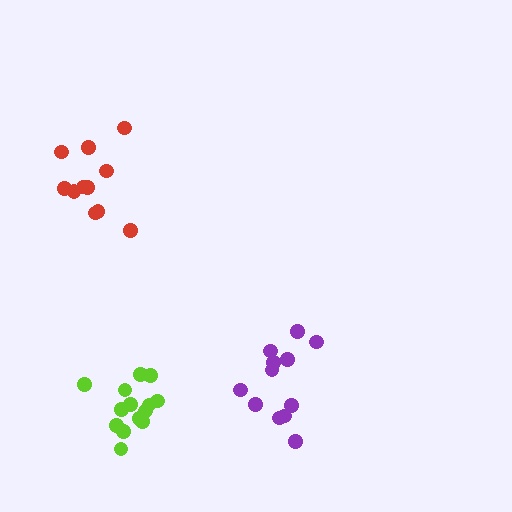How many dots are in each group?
Group 1: 11 dots, Group 2: 14 dots, Group 3: 12 dots (37 total).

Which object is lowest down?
The lime cluster is bottommost.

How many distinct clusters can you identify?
There are 3 distinct clusters.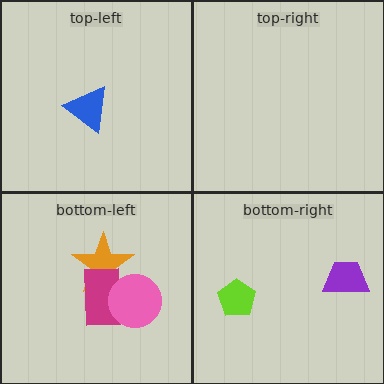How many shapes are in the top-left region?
1.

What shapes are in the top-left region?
The blue triangle.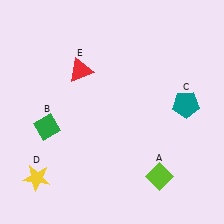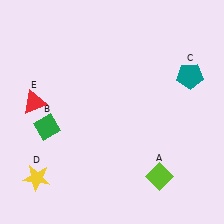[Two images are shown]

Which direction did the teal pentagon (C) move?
The teal pentagon (C) moved up.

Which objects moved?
The objects that moved are: the teal pentagon (C), the red triangle (E).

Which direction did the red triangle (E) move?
The red triangle (E) moved left.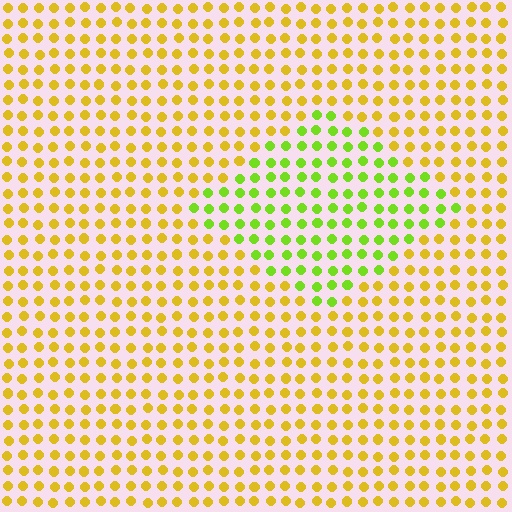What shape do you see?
I see a diamond.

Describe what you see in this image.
The image is filled with small yellow elements in a uniform arrangement. A diamond-shaped region is visible where the elements are tinted to a slightly different hue, forming a subtle color boundary.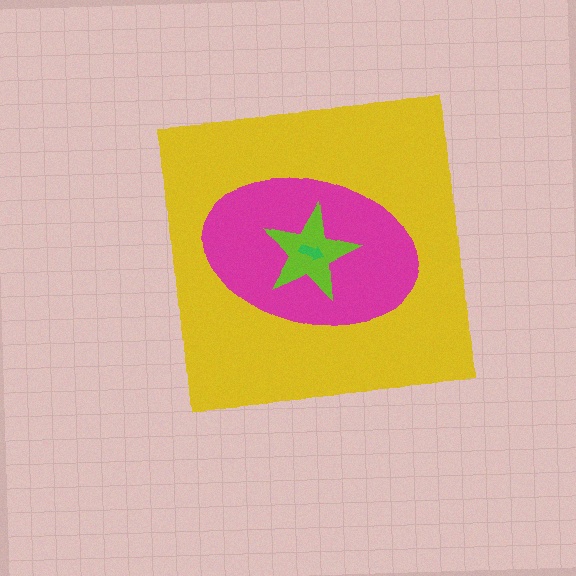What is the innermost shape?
The green arrow.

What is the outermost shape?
The yellow square.